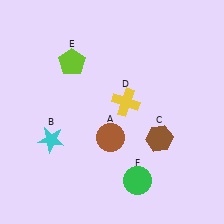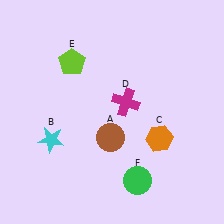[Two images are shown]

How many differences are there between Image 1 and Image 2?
There are 2 differences between the two images.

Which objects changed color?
C changed from brown to orange. D changed from yellow to magenta.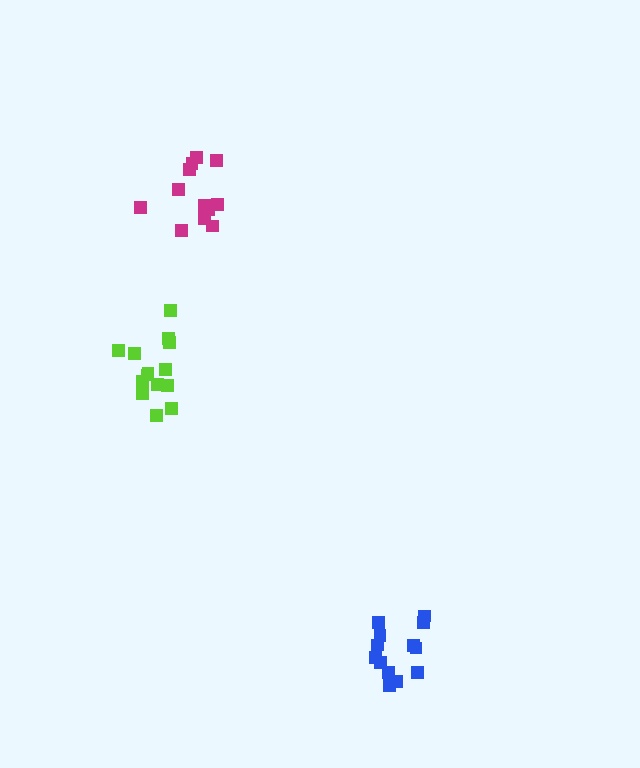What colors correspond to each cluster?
The clusters are colored: blue, lime, magenta.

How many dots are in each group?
Group 1: 13 dots, Group 2: 14 dots, Group 3: 12 dots (39 total).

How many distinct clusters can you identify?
There are 3 distinct clusters.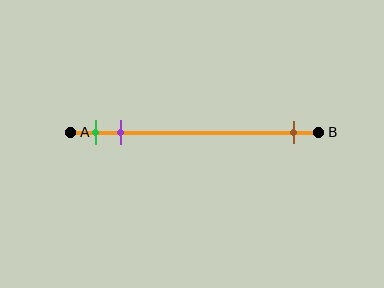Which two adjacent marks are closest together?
The green and purple marks are the closest adjacent pair.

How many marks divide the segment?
There are 3 marks dividing the segment.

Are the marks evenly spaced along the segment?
No, the marks are not evenly spaced.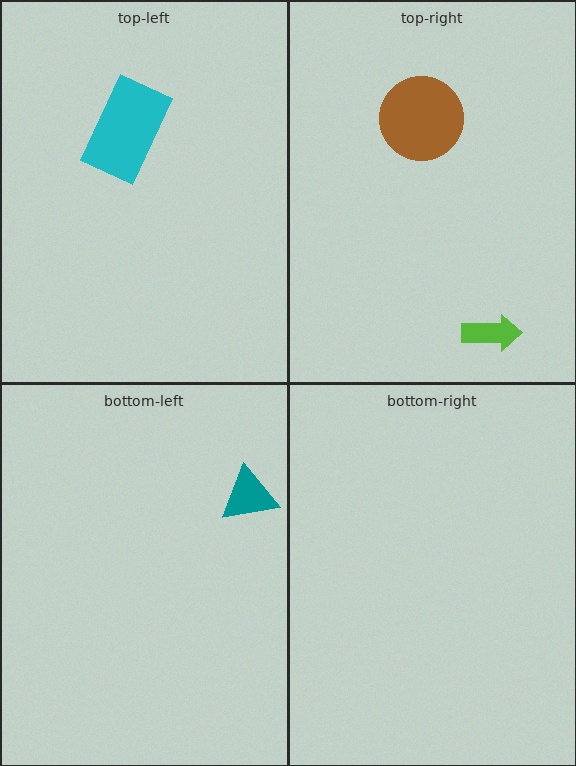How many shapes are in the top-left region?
1.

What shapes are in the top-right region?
The brown circle, the lime arrow.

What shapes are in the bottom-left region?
The teal triangle.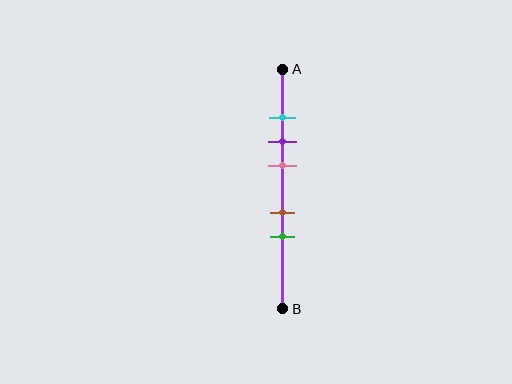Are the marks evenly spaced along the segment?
No, the marks are not evenly spaced.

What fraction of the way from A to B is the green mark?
The green mark is approximately 70% (0.7) of the way from A to B.